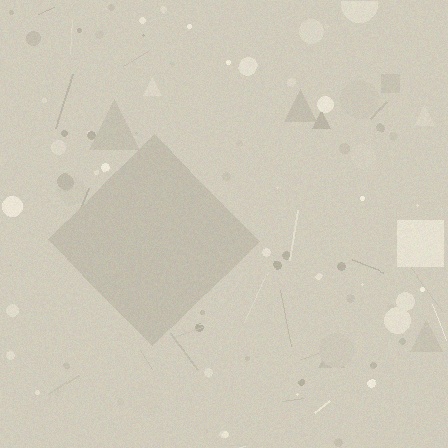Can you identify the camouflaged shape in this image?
The camouflaged shape is a diamond.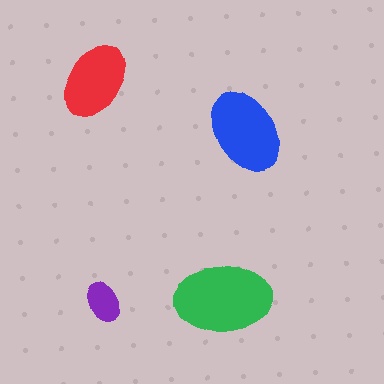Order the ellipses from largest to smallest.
the green one, the blue one, the red one, the purple one.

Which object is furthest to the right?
The blue ellipse is rightmost.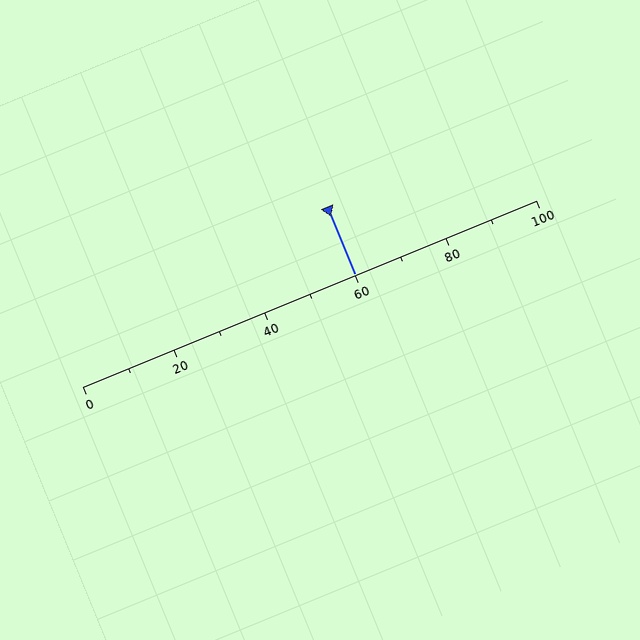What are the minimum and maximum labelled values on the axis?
The axis runs from 0 to 100.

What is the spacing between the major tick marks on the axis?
The major ticks are spaced 20 apart.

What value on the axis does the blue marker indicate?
The marker indicates approximately 60.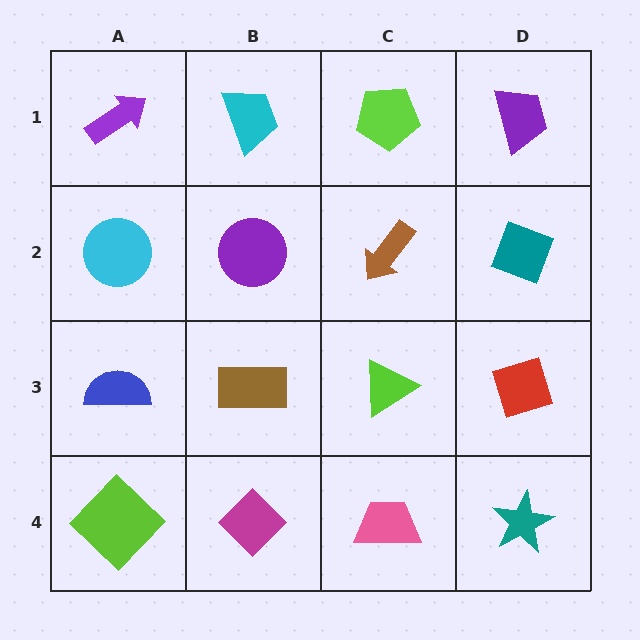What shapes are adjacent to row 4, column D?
A red diamond (row 3, column D), a pink trapezoid (row 4, column C).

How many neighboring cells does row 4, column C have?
3.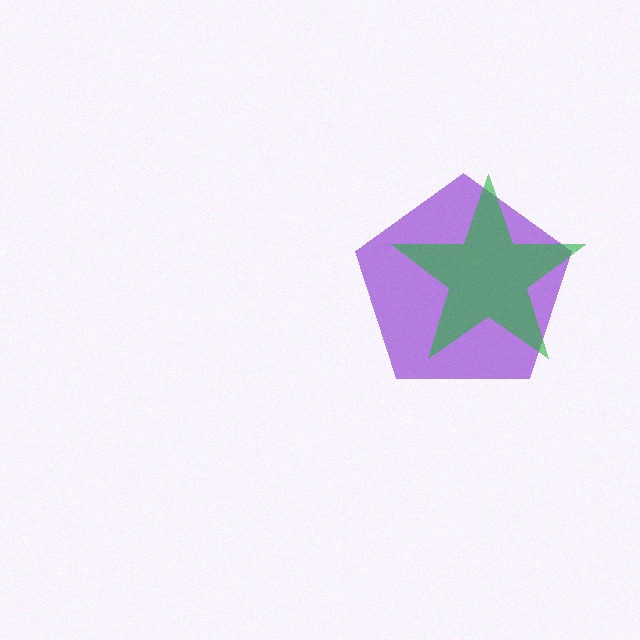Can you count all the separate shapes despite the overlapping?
Yes, there are 2 separate shapes.